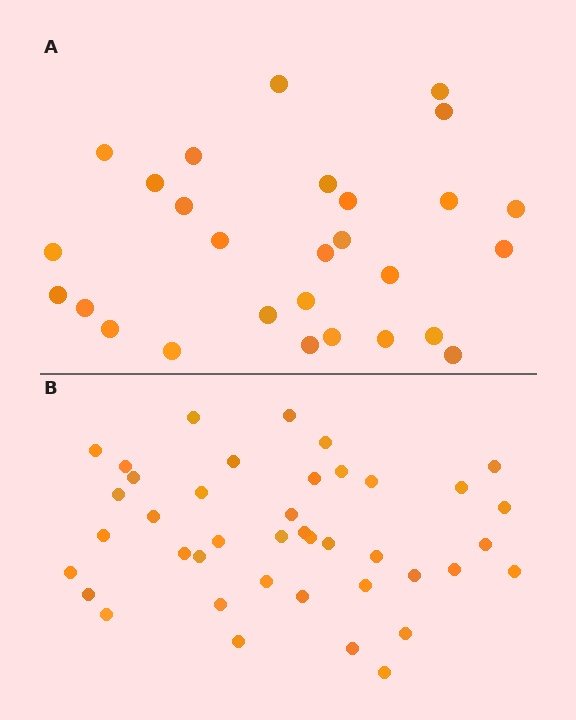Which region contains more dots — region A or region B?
Region B (the bottom region) has more dots.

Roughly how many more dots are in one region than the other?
Region B has approximately 15 more dots than region A.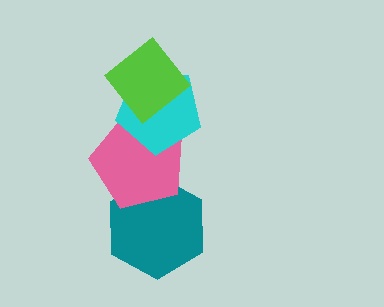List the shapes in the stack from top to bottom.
From top to bottom: the lime diamond, the cyan pentagon, the pink pentagon, the teal hexagon.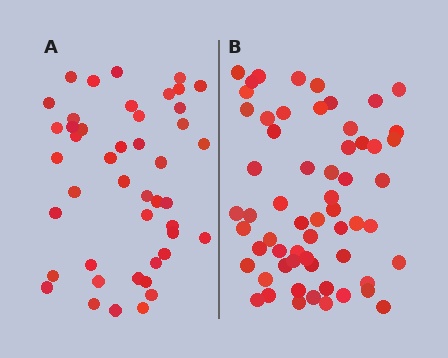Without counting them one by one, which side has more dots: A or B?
Region B (the right region) has more dots.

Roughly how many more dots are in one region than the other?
Region B has approximately 15 more dots than region A.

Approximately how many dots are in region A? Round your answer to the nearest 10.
About 40 dots. (The exact count is 45, which rounds to 40.)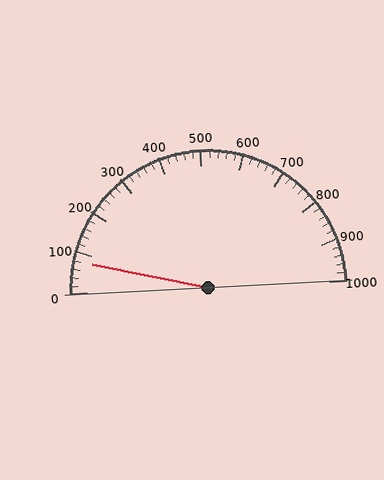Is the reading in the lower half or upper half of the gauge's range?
The reading is in the lower half of the range (0 to 1000).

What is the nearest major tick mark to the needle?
The nearest major tick mark is 100.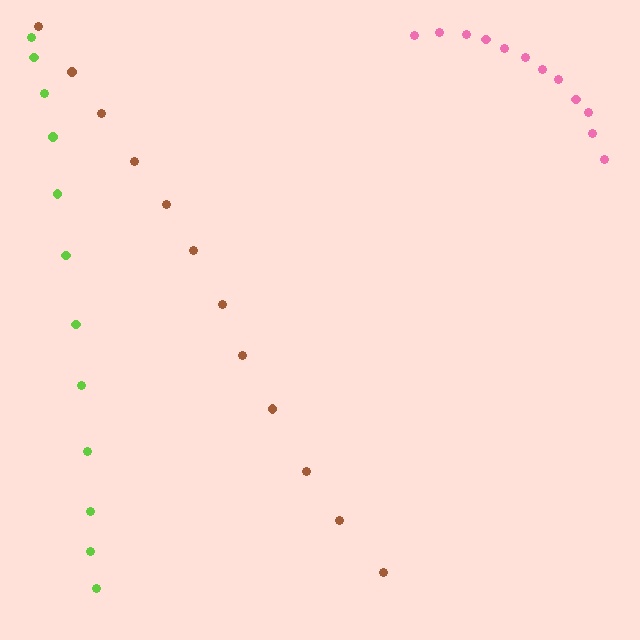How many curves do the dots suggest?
There are 3 distinct paths.